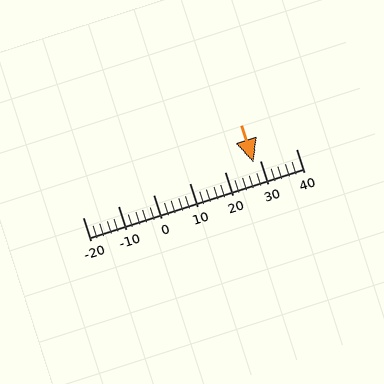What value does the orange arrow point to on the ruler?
The orange arrow points to approximately 28.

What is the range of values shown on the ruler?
The ruler shows values from -20 to 40.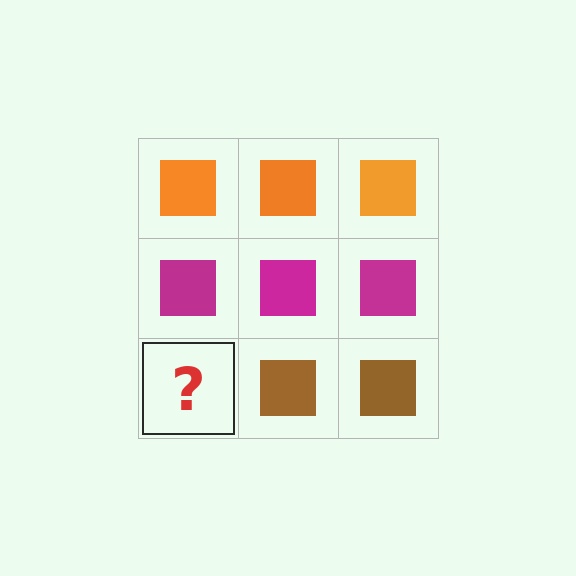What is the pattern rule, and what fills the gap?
The rule is that each row has a consistent color. The gap should be filled with a brown square.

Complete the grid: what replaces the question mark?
The question mark should be replaced with a brown square.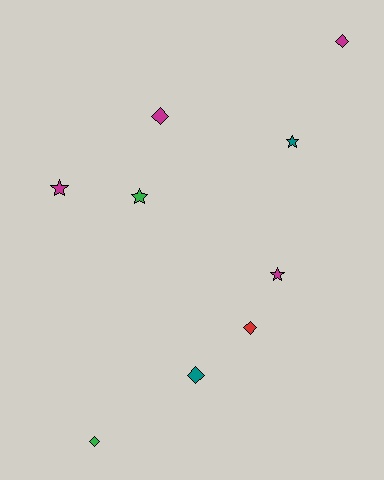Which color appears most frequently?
Magenta, with 4 objects.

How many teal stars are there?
There is 1 teal star.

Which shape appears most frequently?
Diamond, with 5 objects.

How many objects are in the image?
There are 9 objects.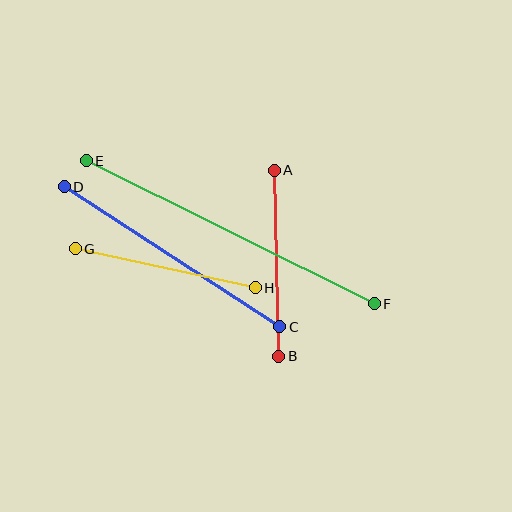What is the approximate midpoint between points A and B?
The midpoint is at approximately (276, 263) pixels.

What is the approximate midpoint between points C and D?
The midpoint is at approximately (172, 257) pixels.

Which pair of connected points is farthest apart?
Points E and F are farthest apart.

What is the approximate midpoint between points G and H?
The midpoint is at approximately (165, 268) pixels.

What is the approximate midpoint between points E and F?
The midpoint is at approximately (230, 232) pixels.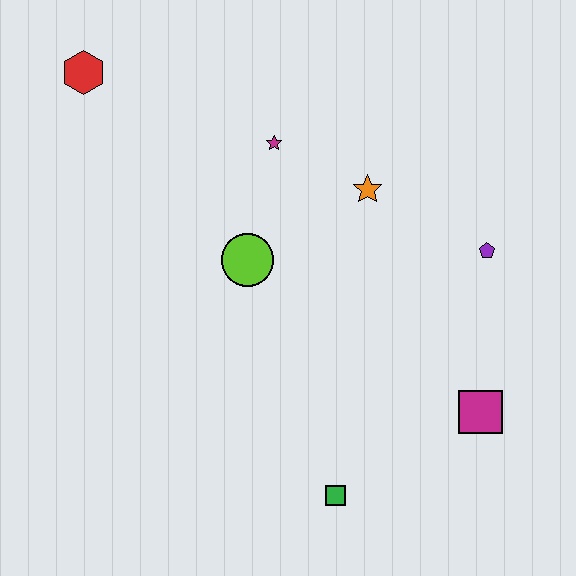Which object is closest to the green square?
The magenta square is closest to the green square.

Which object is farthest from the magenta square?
The red hexagon is farthest from the magenta square.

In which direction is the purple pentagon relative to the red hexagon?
The purple pentagon is to the right of the red hexagon.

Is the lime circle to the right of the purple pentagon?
No